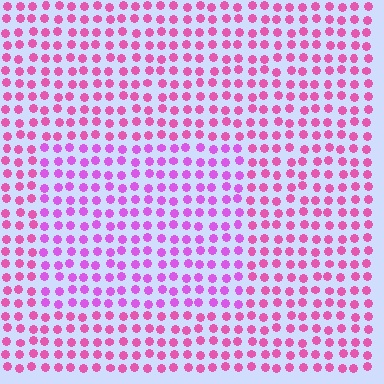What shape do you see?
I see a rectangle.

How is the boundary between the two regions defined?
The boundary is defined purely by a slight shift in hue (about 28 degrees). Spacing, size, and orientation are identical on both sides.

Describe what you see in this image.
The image is filled with small pink elements in a uniform arrangement. A rectangle-shaped region is visible where the elements are tinted to a slightly different hue, forming a subtle color boundary.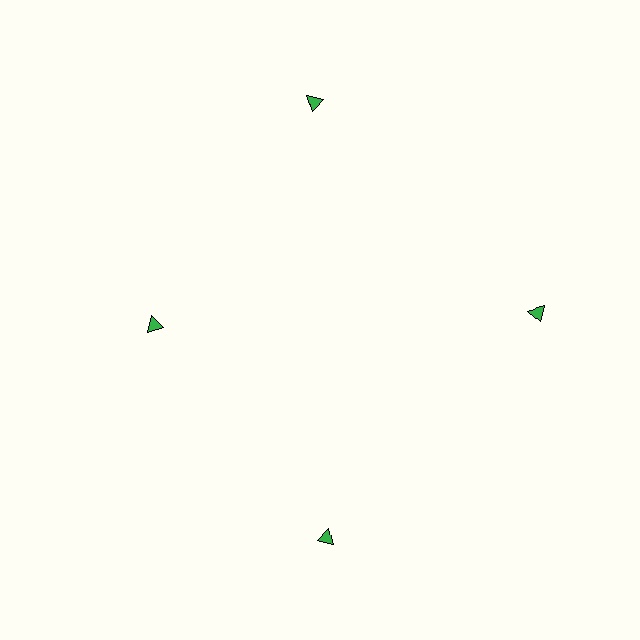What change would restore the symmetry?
The symmetry would be restored by moving it outward, back onto the ring so that all 4 triangles sit at equal angles and equal distance from the center.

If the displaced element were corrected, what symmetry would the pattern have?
It would have 4-fold rotational symmetry — the pattern would map onto itself every 90 degrees.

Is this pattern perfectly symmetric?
No. The 4 green triangles are arranged in a ring, but one element near the 9 o'clock position is pulled inward toward the center, breaking the 4-fold rotational symmetry.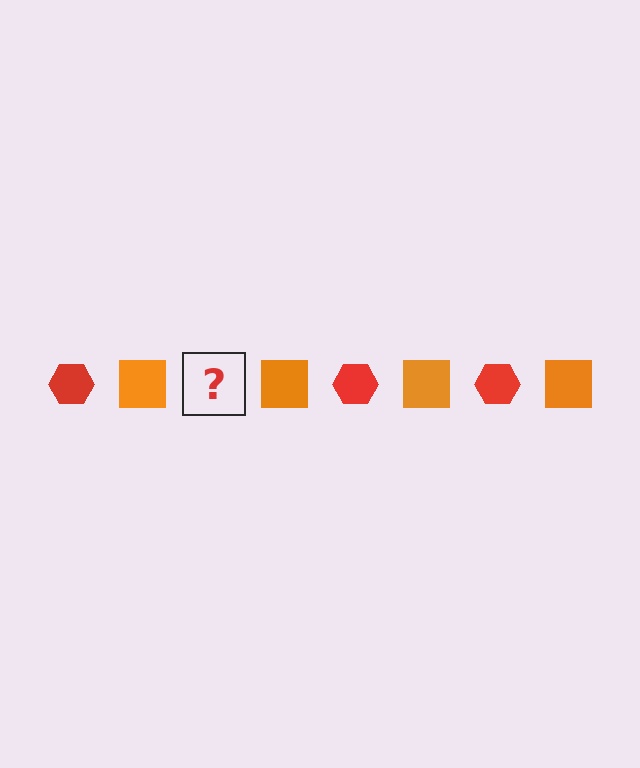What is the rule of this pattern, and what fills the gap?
The rule is that the pattern alternates between red hexagon and orange square. The gap should be filled with a red hexagon.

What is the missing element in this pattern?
The missing element is a red hexagon.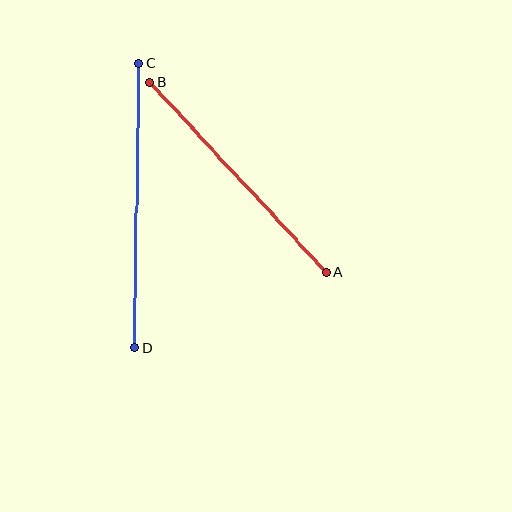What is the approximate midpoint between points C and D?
The midpoint is at approximately (137, 205) pixels.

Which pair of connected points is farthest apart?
Points C and D are farthest apart.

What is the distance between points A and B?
The distance is approximately 259 pixels.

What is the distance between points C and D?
The distance is approximately 285 pixels.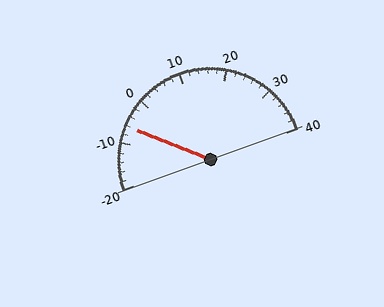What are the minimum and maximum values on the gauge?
The gauge ranges from -20 to 40.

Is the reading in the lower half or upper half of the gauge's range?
The reading is in the lower half of the range (-20 to 40).